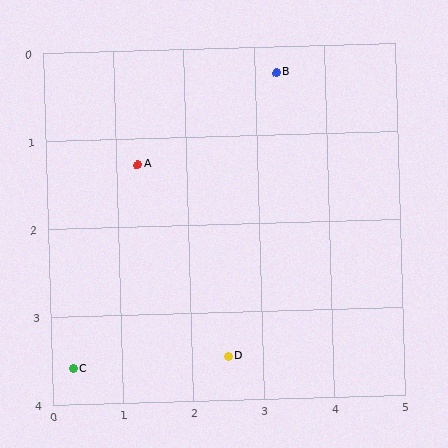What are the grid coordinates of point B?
Point B is at approximately (3.3, 0.3).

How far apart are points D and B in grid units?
Points D and B are about 3.3 grid units apart.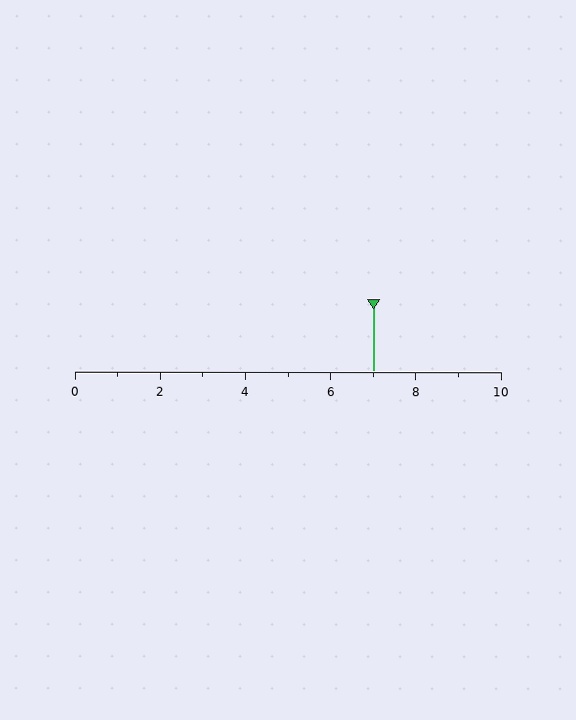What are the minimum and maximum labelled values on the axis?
The axis runs from 0 to 10.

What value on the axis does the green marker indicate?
The marker indicates approximately 7.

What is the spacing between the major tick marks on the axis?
The major ticks are spaced 2 apart.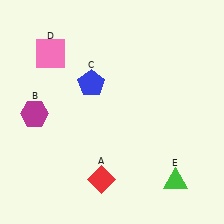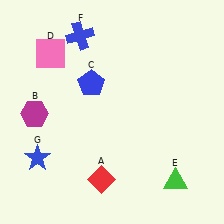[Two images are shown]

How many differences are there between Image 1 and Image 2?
There are 2 differences between the two images.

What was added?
A blue cross (F), a blue star (G) were added in Image 2.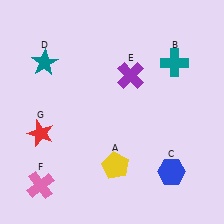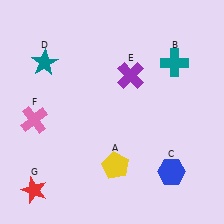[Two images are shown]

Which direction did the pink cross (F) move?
The pink cross (F) moved up.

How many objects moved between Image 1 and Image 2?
2 objects moved between the two images.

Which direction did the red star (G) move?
The red star (G) moved down.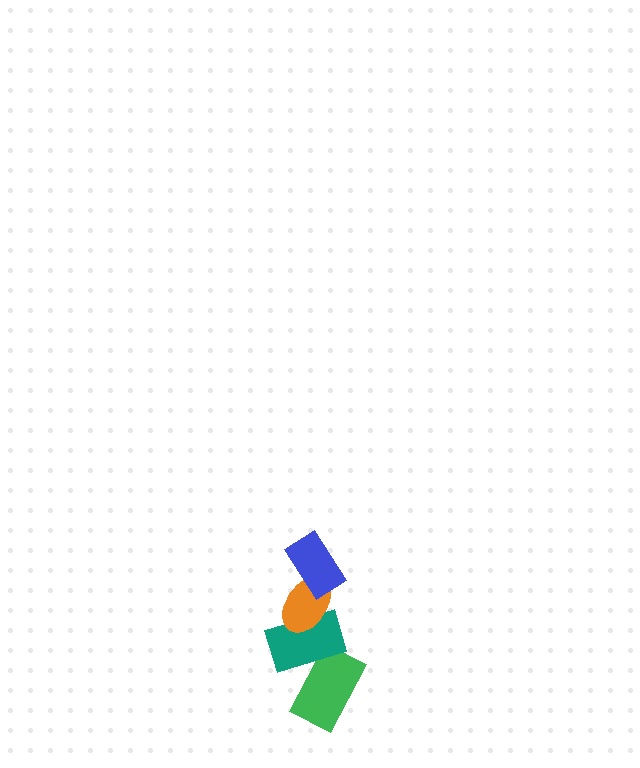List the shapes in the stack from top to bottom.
From top to bottom: the blue rectangle, the orange ellipse, the teal rectangle, the green rectangle.